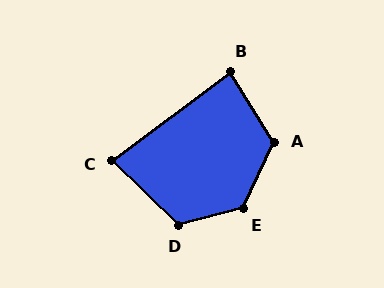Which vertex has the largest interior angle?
E, at approximately 130 degrees.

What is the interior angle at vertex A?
Approximately 123 degrees (obtuse).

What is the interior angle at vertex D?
Approximately 122 degrees (obtuse).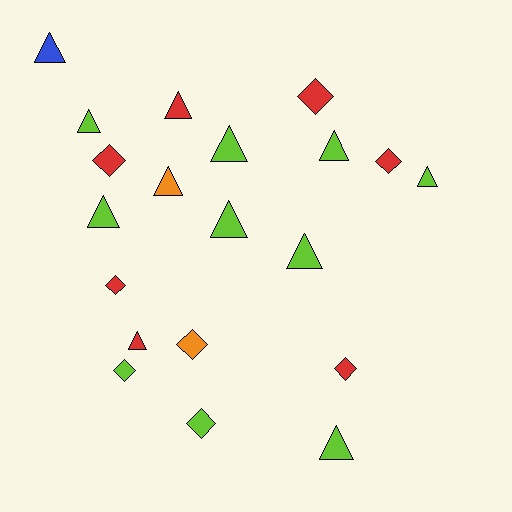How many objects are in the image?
There are 20 objects.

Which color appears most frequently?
Lime, with 10 objects.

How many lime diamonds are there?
There are 2 lime diamonds.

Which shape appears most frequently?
Triangle, with 12 objects.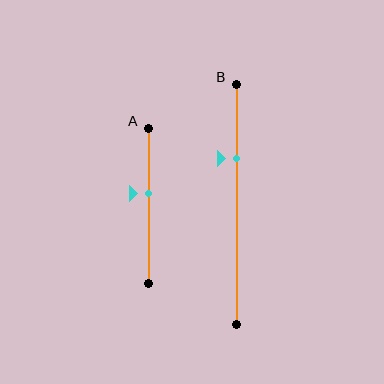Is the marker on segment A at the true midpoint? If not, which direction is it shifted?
No, the marker on segment A is shifted upward by about 8% of the segment length.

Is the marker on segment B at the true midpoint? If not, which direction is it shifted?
No, the marker on segment B is shifted upward by about 19% of the segment length.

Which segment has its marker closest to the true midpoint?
Segment A has its marker closest to the true midpoint.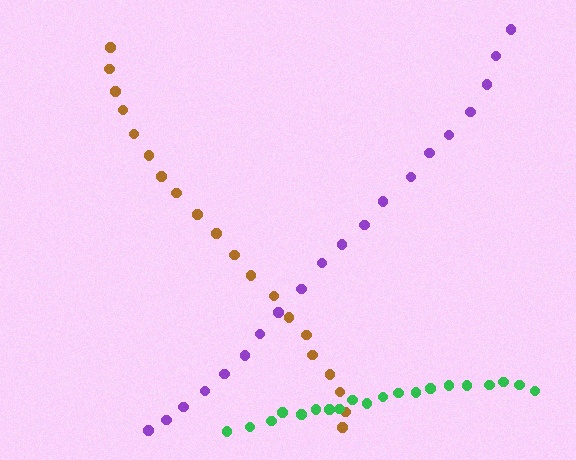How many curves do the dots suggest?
There are 3 distinct paths.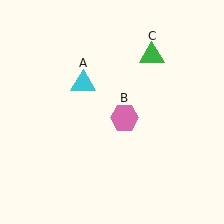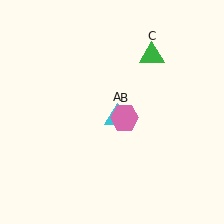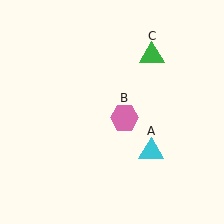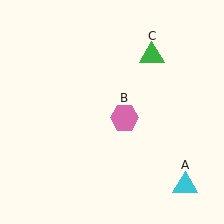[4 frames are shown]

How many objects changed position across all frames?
1 object changed position: cyan triangle (object A).